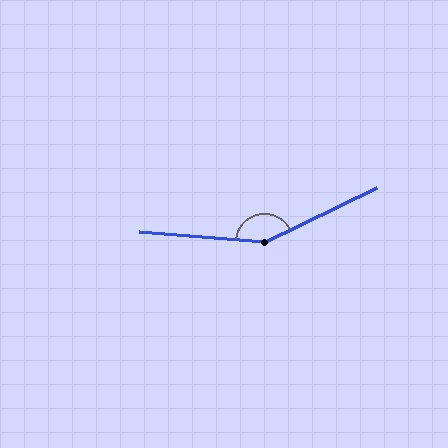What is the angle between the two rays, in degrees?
Approximately 150 degrees.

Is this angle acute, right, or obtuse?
It is obtuse.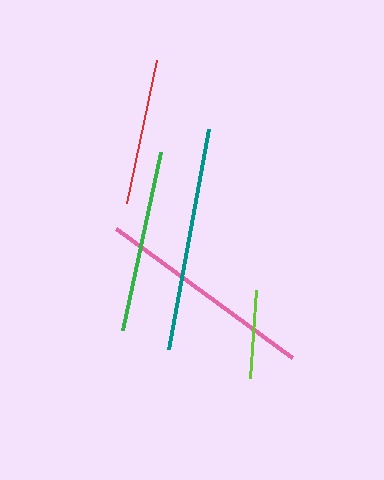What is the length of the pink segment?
The pink segment is approximately 218 pixels long.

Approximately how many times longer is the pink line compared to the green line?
The pink line is approximately 1.2 times the length of the green line.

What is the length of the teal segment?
The teal segment is approximately 224 pixels long.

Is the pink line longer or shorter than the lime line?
The pink line is longer than the lime line.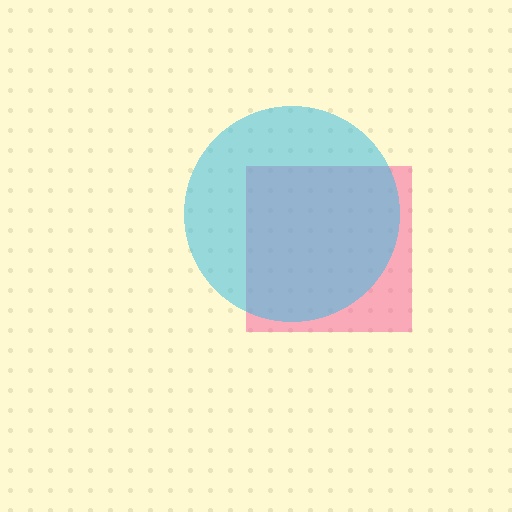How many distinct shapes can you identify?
There are 2 distinct shapes: a pink square, a cyan circle.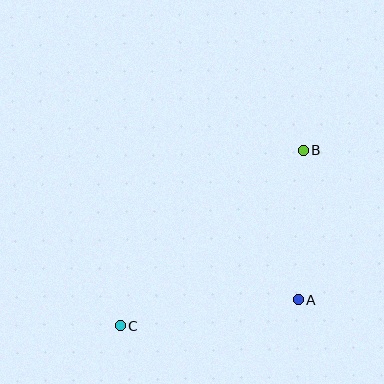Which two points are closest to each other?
Points A and B are closest to each other.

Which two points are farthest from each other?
Points B and C are farthest from each other.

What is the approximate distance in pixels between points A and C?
The distance between A and C is approximately 179 pixels.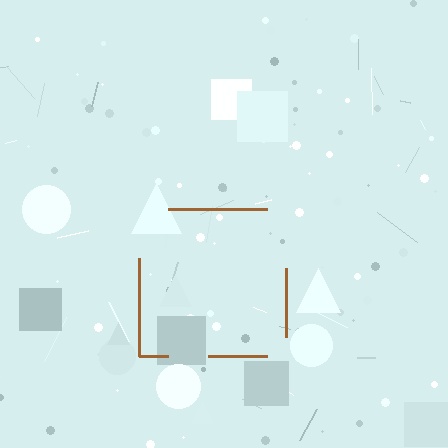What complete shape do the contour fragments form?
The contour fragments form a square.